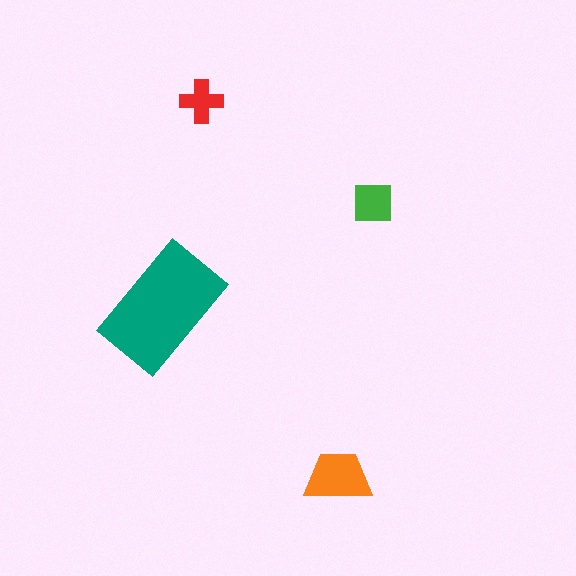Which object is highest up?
The red cross is topmost.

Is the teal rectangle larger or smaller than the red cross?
Larger.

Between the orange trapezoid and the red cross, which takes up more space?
The orange trapezoid.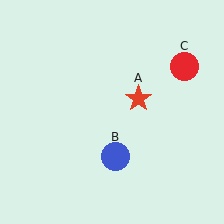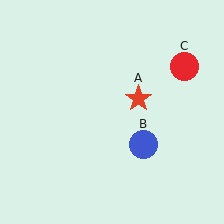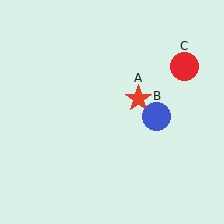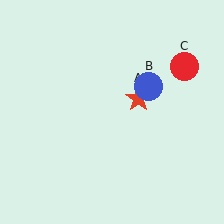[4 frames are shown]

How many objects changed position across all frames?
1 object changed position: blue circle (object B).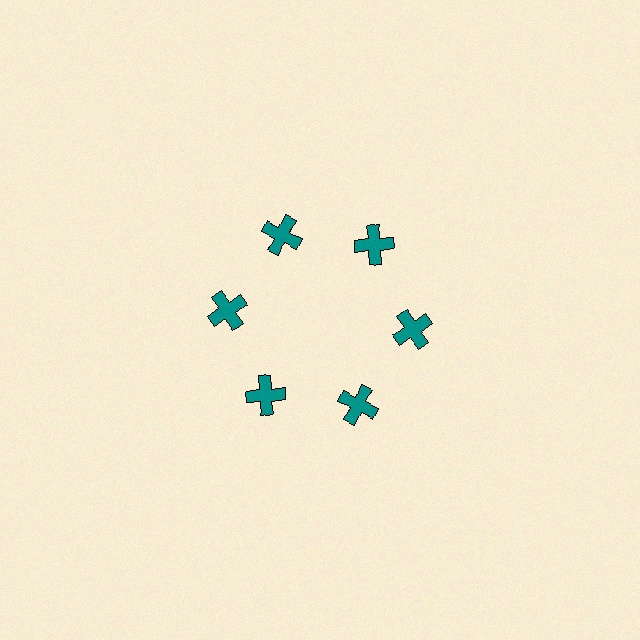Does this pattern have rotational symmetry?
Yes, this pattern has 6-fold rotational symmetry. It looks the same after rotating 60 degrees around the center.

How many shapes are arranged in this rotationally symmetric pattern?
There are 6 shapes, arranged in 6 groups of 1.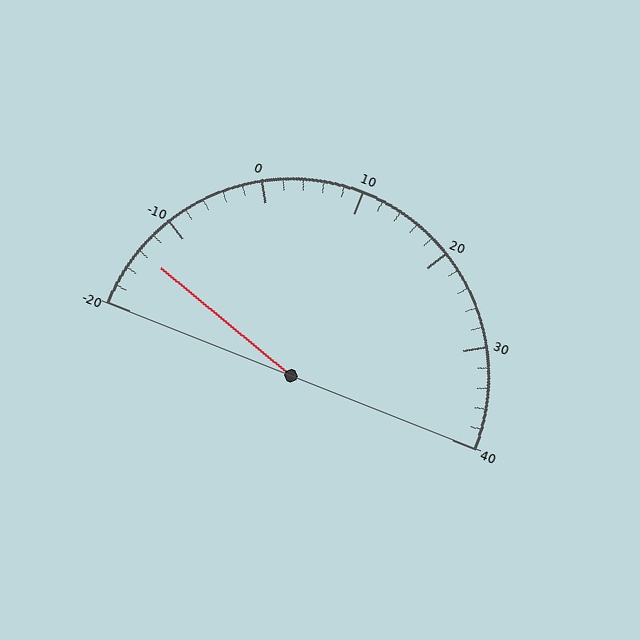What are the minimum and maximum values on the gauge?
The gauge ranges from -20 to 40.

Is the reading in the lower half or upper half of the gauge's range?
The reading is in the lower half of the range (-20 to 40).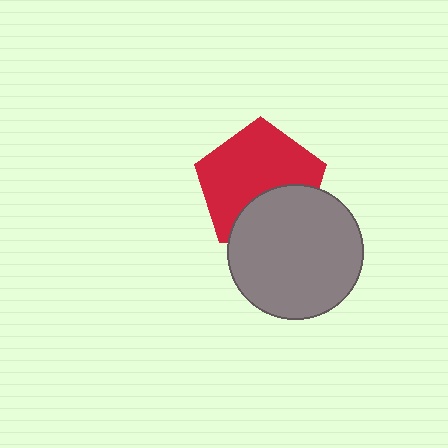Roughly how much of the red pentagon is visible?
Most of it is visible (roughly 66%).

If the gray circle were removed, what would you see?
You would see the complete red pentagon.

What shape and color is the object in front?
The object in front is a gray circle.